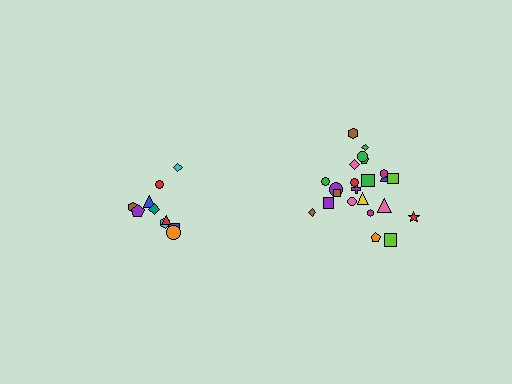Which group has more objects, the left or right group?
The right group.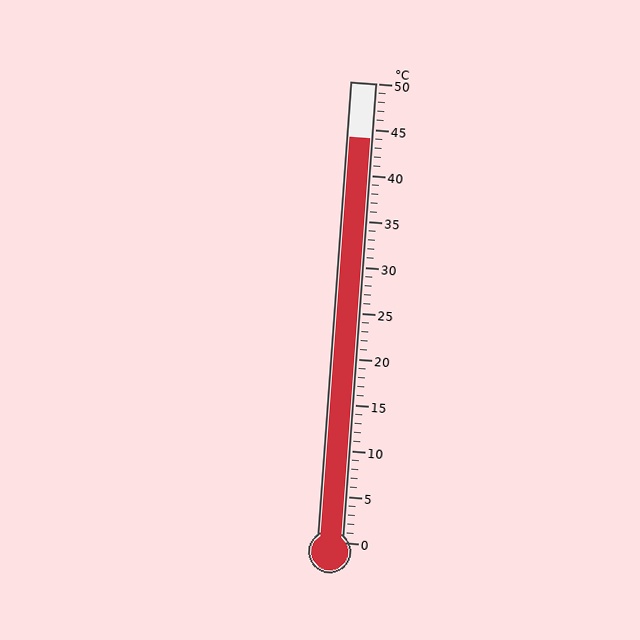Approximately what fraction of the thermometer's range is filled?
The thermometer is filled to approximately 90% of its range.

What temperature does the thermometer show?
The thermometer shows approximately 44°C.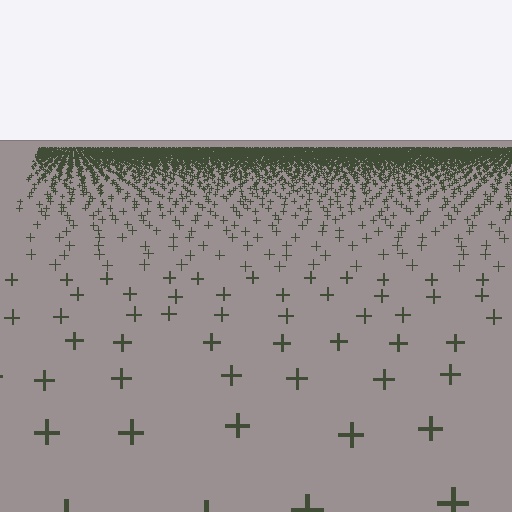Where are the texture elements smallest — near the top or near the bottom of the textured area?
Near the top.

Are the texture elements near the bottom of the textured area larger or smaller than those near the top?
Larger. Near the bottom, elements are closer to the viewer and appear at a bigger on-screen size.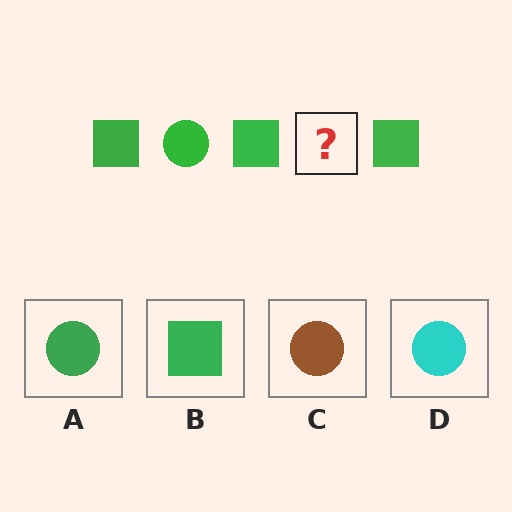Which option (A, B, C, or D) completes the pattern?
A.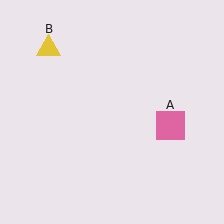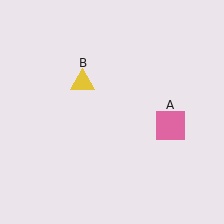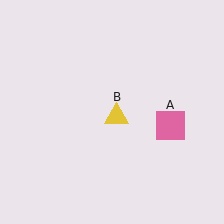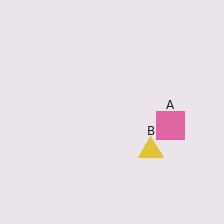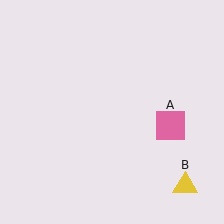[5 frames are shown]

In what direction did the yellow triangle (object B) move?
The yellow triangle (object B) moved down and to the right.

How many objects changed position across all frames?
1 object changed position: yellow triangle (object B).